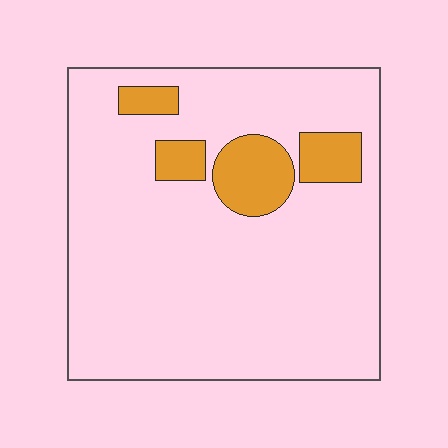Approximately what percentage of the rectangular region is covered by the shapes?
Approximately 15%.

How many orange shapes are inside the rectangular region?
4.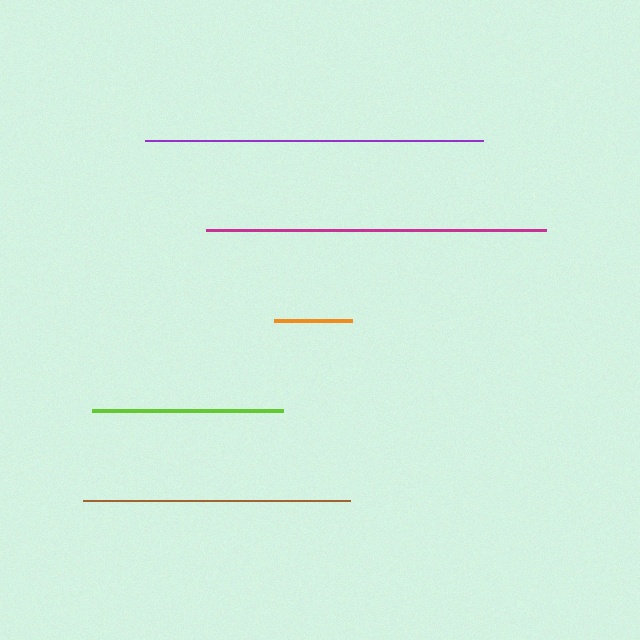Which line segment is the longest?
The magenta line is the longest at approximately 340 pixels.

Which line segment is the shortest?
The orange line is the shortest at approximately 78 pixels.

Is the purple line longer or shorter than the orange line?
The purple line is longer than the orange line.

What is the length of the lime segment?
The lime segment is approximately 191 pixels long.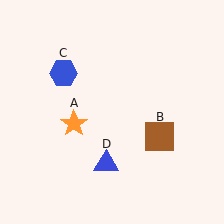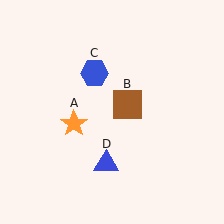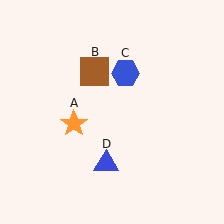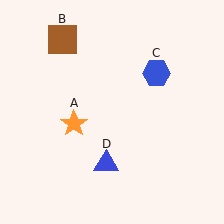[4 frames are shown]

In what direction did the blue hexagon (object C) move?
The blue hexagon (object C) moved right.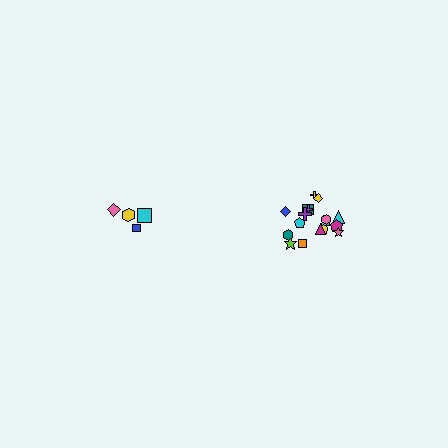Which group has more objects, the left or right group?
The right group.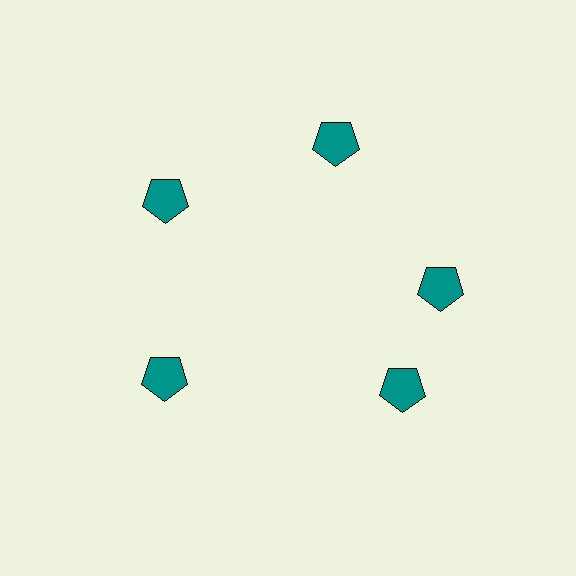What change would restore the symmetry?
The symmetry would be restored by rotating it back into even spacing with its neighbors so that all 5 pentagons sit at equal angles and equal distance from the center.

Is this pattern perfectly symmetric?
No. The 5 teal pentagons are arranged in a ring, but one element near the 5 o'clock position is rotated out of alignment along the ring, breaking the 5-fold rotational symmetry.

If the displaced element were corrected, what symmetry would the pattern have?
It would have 5-fold rotational symmetry — the pattern would map onto itself every 72 degrees.